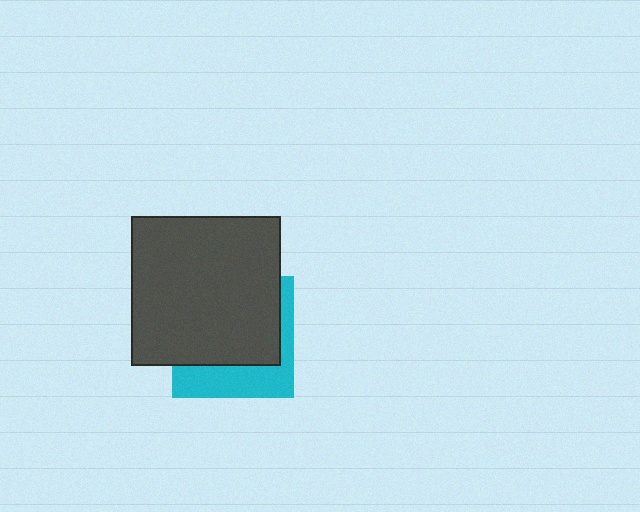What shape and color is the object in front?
The object in front is a dark gray square.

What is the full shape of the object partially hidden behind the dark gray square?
The partially hidden object is a cyan square.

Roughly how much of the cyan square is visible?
A small part of it is visible (roughly 33%).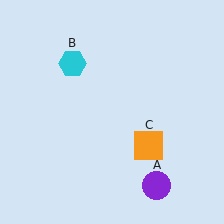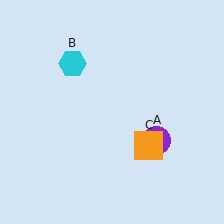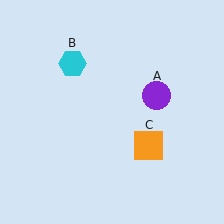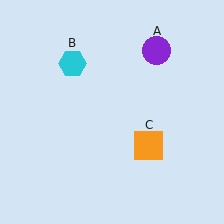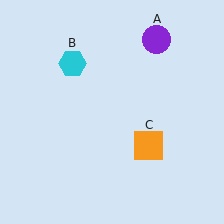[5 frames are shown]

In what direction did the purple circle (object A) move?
The purple circle (object A) moved up.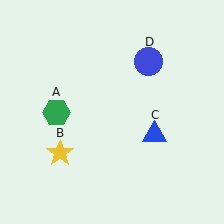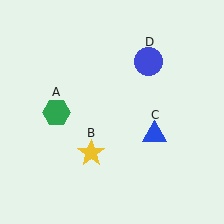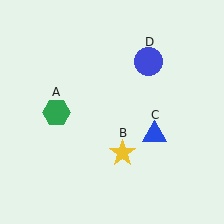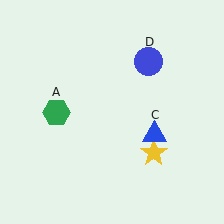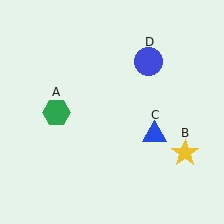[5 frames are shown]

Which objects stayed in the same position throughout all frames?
Green hexagon (object A) and blue triangle (object C) and blue circle (object D) remained stationary.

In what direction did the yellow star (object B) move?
The yellow star (object B) moved right.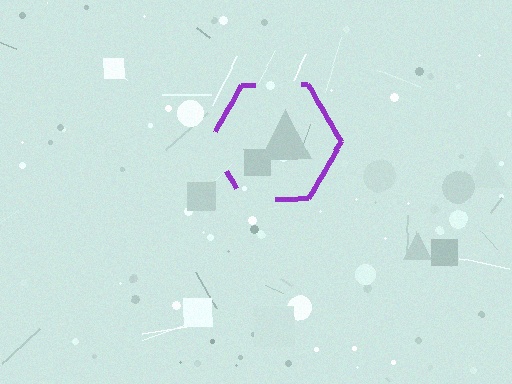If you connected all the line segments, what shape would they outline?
They would outline a hexagon.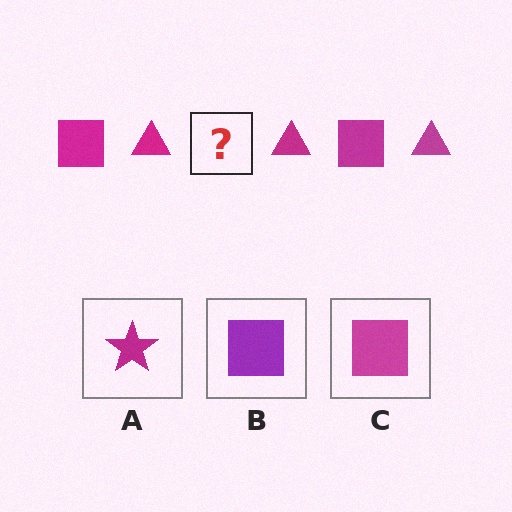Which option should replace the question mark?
Option C.